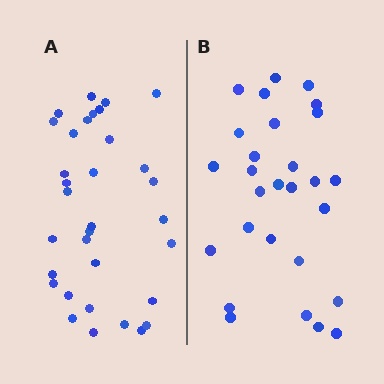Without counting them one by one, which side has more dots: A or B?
Region A (the left region) has more dots.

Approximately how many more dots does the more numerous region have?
Region A has about 5 more dots than region B.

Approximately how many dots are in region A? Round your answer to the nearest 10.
About 30 dots. (The exact count is 33, which rounds to 30.)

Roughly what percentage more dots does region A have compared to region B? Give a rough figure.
About 20% more.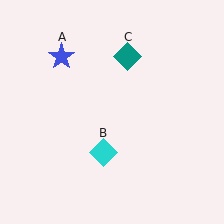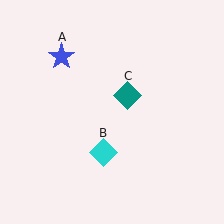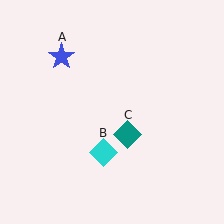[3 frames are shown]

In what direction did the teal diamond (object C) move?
The teal diamond (object C) moved down.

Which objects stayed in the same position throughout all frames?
Blue star (object A) and cyan diamond (object B) remained stationary.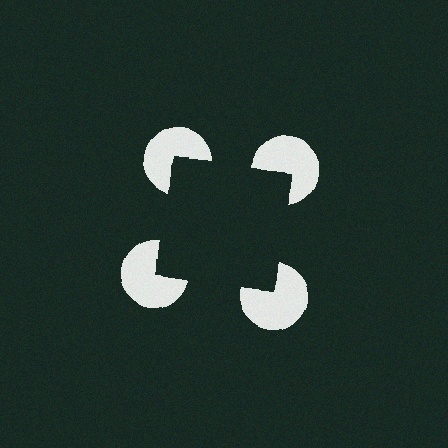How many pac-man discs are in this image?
There are 4 — one at each vertex of the illusory square.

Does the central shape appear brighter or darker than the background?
It typically appears slightly darker than the background, even though no actual brightness change is drawn.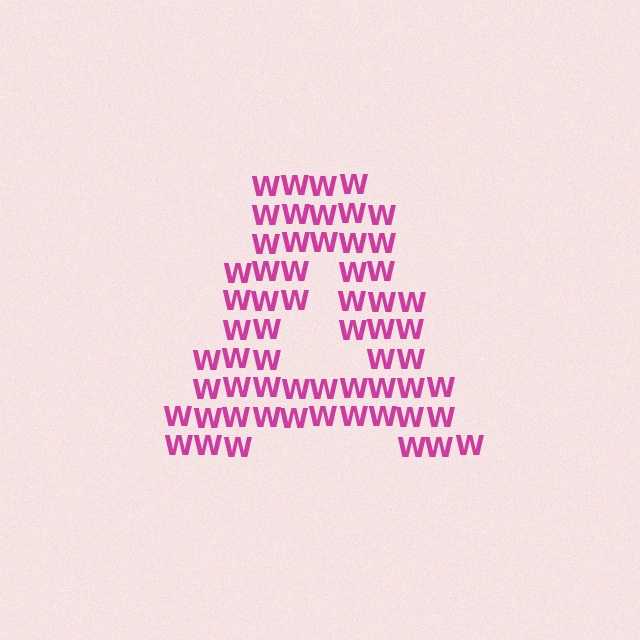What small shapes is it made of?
It is made of small letter W's.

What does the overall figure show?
The overall figure shows the letter A.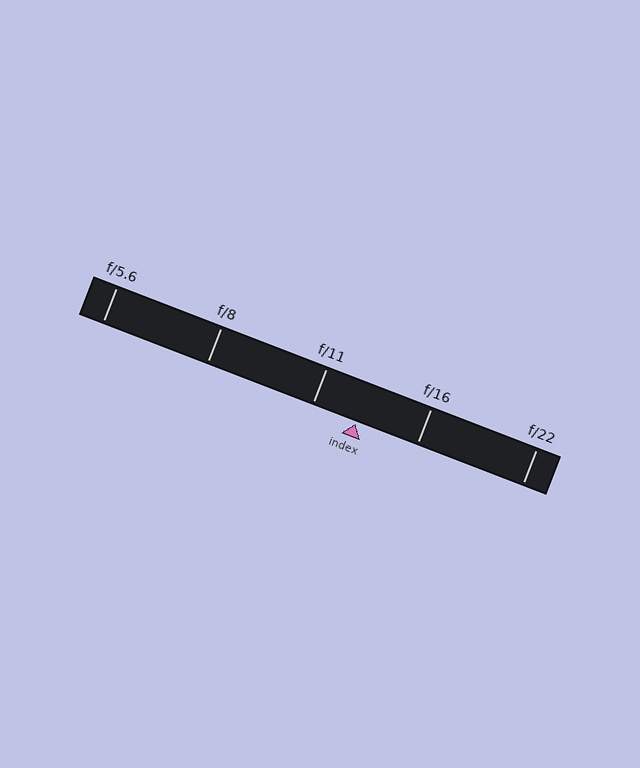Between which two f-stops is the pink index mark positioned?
The index mark is between f/11 and f/16.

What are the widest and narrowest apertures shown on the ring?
The widest aperture shown is f/5.6 and the narrowest is f/22.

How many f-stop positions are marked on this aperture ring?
There are 5 f-stop positions marked.